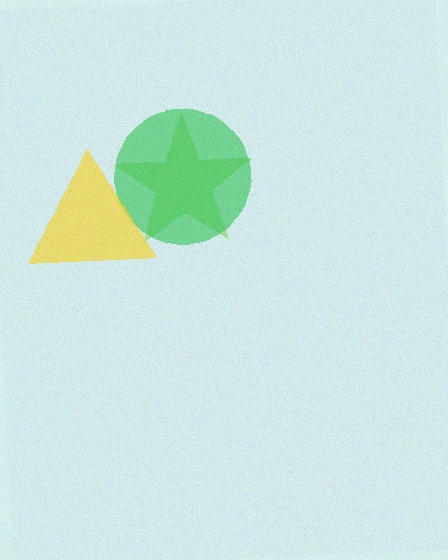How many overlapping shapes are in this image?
There are 3 overlapping shapes in the image.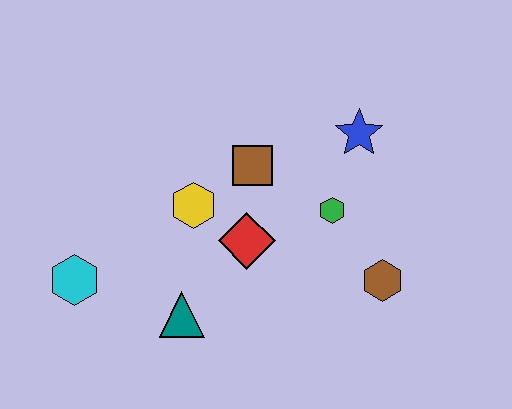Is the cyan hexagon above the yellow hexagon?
No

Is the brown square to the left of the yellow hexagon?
No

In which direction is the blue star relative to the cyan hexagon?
The blue star is to the right of the cyan hexagon.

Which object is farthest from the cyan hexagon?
The blue star is farthest from the cyan hexagon.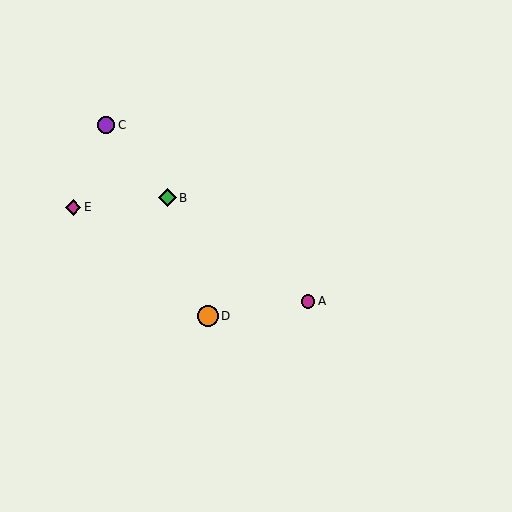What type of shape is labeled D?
Shape D is an orange circle.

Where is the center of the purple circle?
The center of the purple circle is at (106, 125).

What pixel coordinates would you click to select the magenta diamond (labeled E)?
Click at (73, 207) to select the magenta diamond E.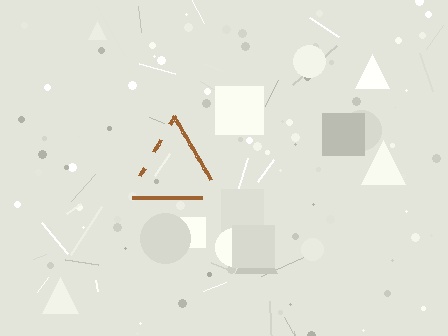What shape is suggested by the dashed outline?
The dashed outline suggests a triangle.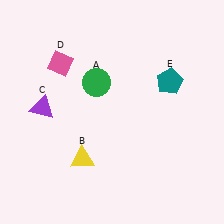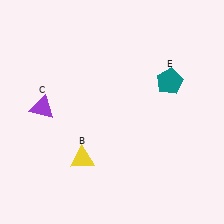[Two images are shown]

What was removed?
The green circle (A), the pink diamond (D) were removed in Image 2.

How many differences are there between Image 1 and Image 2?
There are 2 differences between the two images.